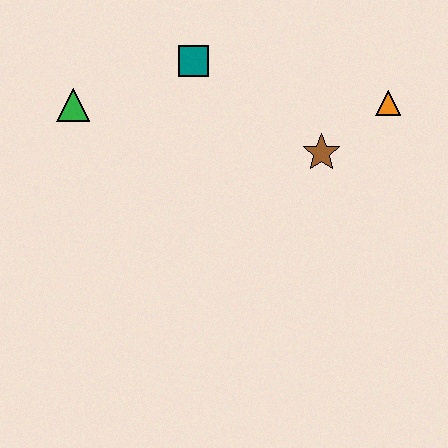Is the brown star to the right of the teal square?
Yes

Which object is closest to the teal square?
The green triangle is closest to the teal square.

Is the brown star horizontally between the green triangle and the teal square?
No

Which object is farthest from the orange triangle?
The green triangle is farthest from the orange triangle.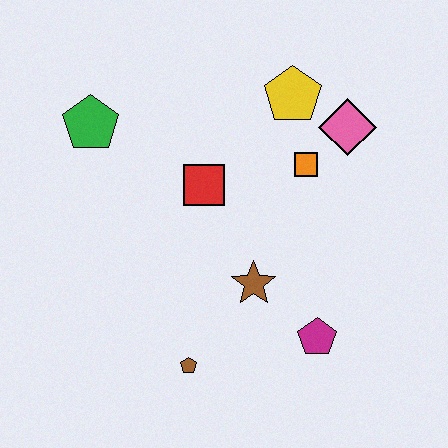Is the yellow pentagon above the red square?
Yes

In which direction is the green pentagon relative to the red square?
The green pentagon is to the left of the red square.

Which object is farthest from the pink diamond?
The brown pentagon is farthest from the pink diamond.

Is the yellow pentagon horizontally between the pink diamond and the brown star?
Yes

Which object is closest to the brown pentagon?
The brown star is closest to the brown pentagon.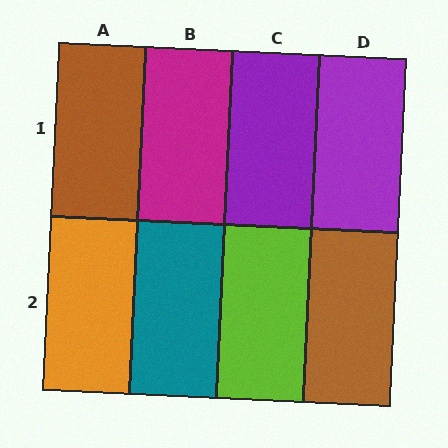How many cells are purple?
2 cells are purple.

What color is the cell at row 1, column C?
Purple.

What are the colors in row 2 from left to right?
Orange, teal, lime, brown.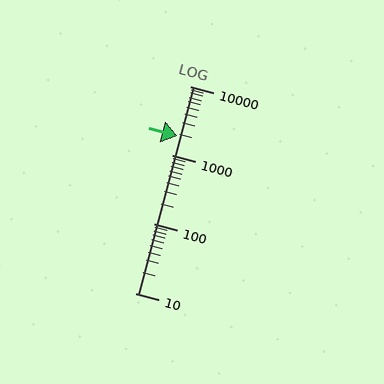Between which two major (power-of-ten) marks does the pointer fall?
The pointer is between 1000 and 10000.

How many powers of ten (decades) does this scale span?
The scale spans 3 decades, from 10 to 10000.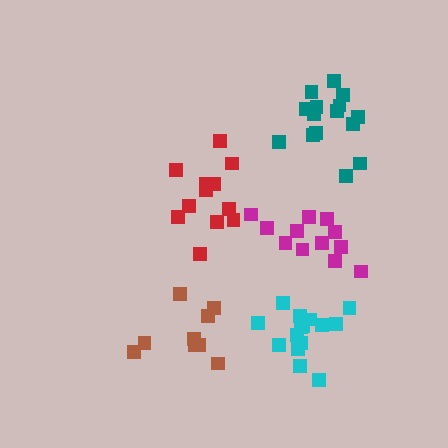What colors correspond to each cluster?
The clusters are colored: red, magenta, cyan, brown, teal.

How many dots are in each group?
Group 1: 12 dots, Group 2: 12 dots, Group 3: 15 dots, Group 4: 9 dots, Group 5: 15 dots (63 total).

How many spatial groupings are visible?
There are 5 spatial groupings.